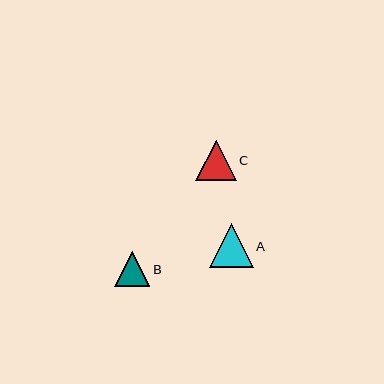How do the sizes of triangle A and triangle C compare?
Triangle A and triangle C are approximately the same size.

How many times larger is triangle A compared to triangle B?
Triangle A is approximately 1.3 times the size of triangle B.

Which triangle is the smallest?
Triangle B is the smallest with a size of approximately 35 pixels.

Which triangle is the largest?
Triangle A is the largest with a size of approximately 44 pixels.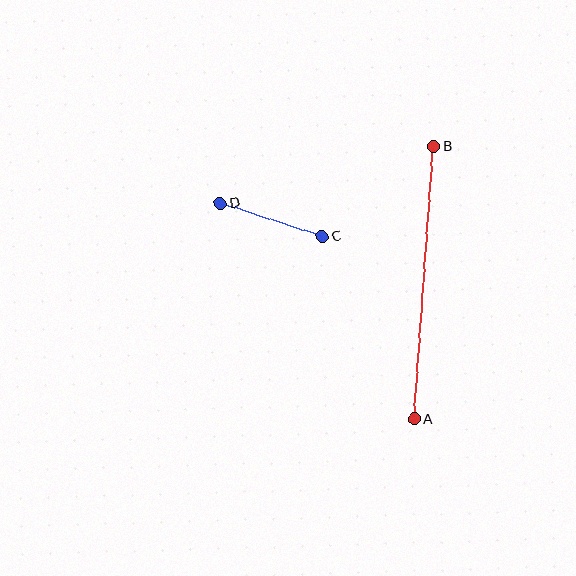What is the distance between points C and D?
The distance is approximately 107 pixels.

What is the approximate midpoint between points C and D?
The midpoint is at approximately (271, 220) pixels.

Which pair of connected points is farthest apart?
Points A and B are farthest apart.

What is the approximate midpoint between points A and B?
The midpoint is at approximately (424, 283) pixels.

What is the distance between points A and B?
The distance is approximately 273 pixels.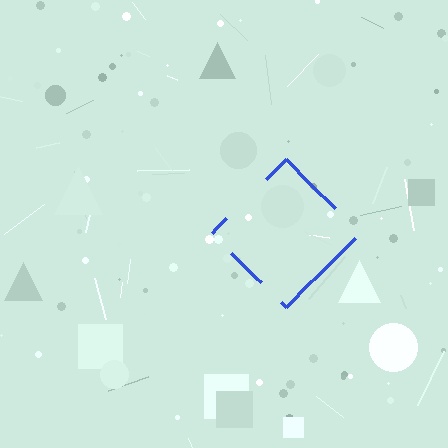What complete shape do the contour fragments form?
The contour fragments form a diamond.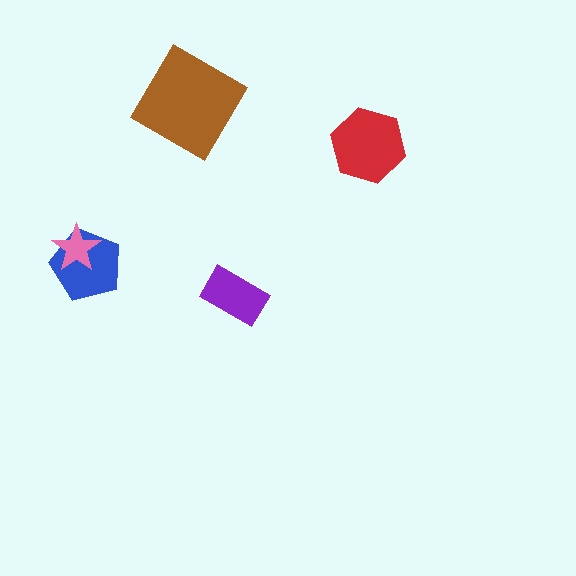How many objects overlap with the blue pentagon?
1 object overlaps with the blue pentagon.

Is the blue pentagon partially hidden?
Yes, it is partially covered by another shape.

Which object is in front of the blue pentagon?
The pink star is in front of the blue pentagon.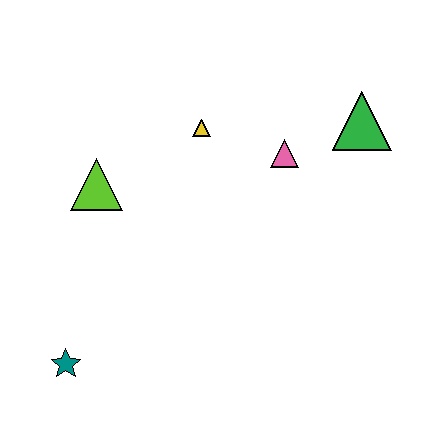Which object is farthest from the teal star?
The green triangle is farthest from the teal star.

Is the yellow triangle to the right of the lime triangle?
Yes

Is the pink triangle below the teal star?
No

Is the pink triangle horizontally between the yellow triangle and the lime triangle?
No